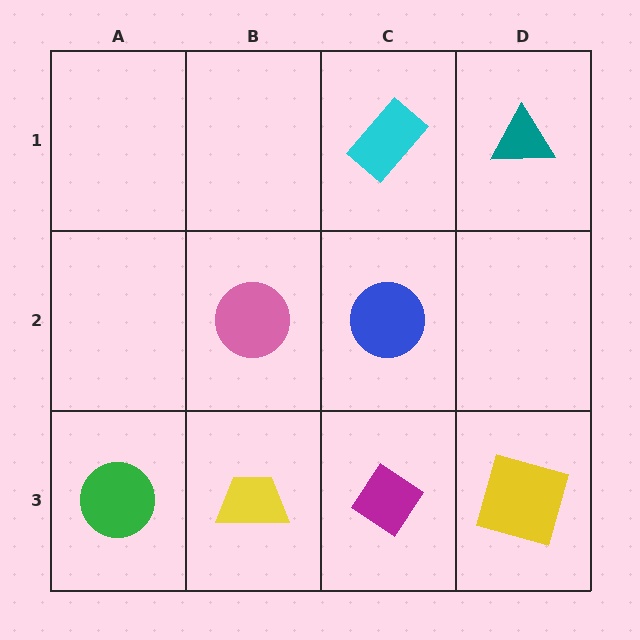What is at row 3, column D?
A yellow square.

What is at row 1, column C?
A cyan rectangle.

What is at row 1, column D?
A teal triangle.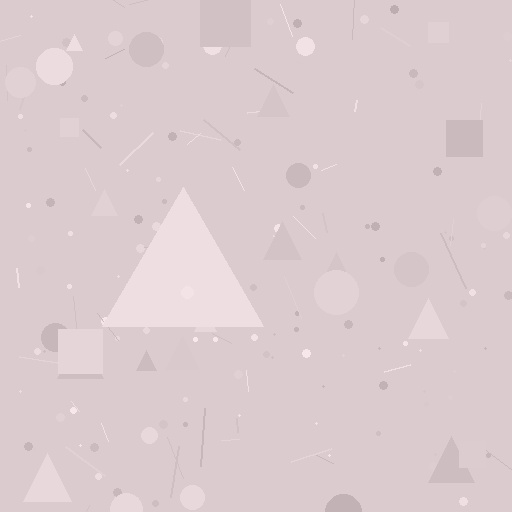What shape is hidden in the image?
A triangle is hidden in the image.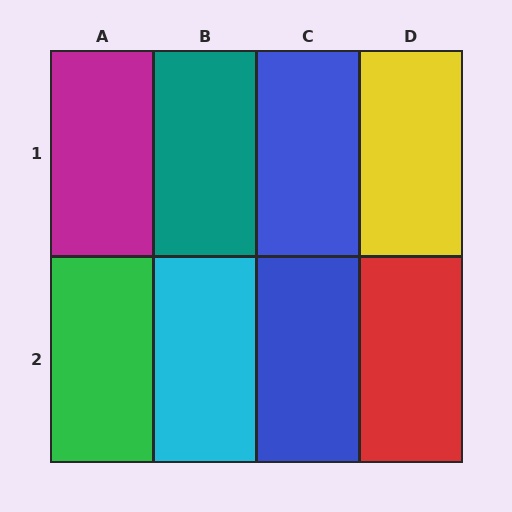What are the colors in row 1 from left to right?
Magenta, teal, blue, yellow.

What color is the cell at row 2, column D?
Red.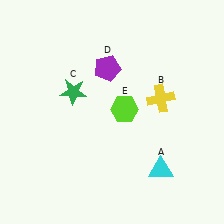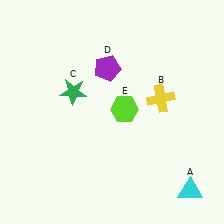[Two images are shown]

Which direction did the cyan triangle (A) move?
The cyan triangle (A) moved right.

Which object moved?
The cyan triangle (A) moved right.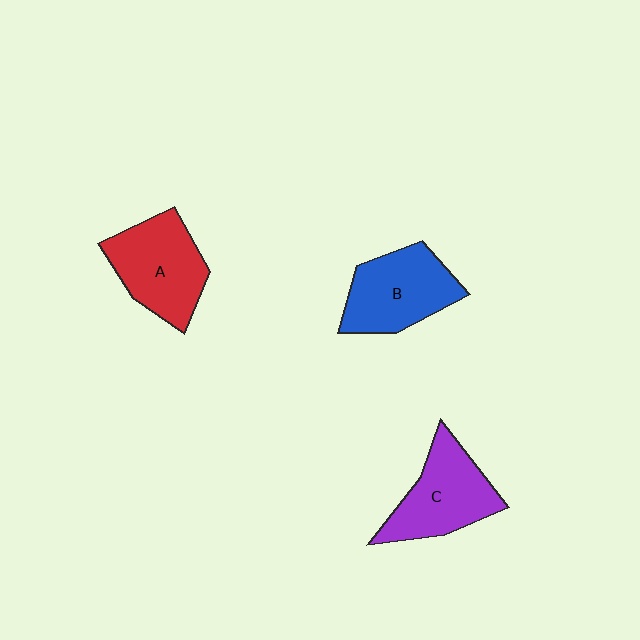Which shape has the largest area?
Shape A (red).